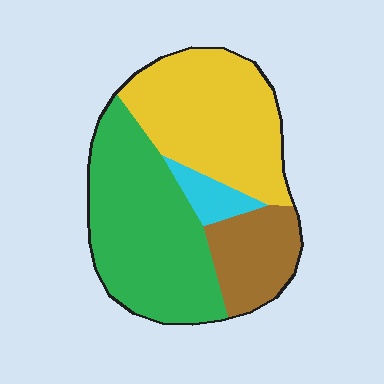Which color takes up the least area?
Cyan, at roughly 5%.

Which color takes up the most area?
Green, at roughly 40%.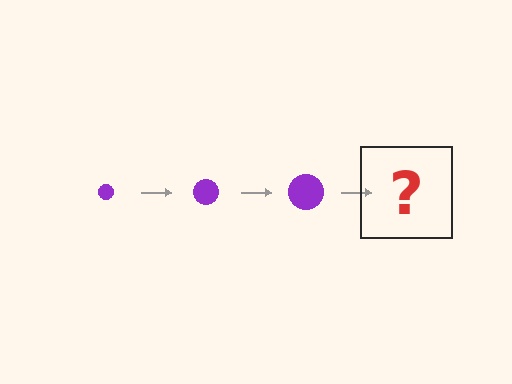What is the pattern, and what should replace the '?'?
The pattern is that the circle gets progressively larger each step. The '?' should be a purple circle, larger than the previous one.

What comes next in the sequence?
The next element should be a purple circle, larger than the previous one.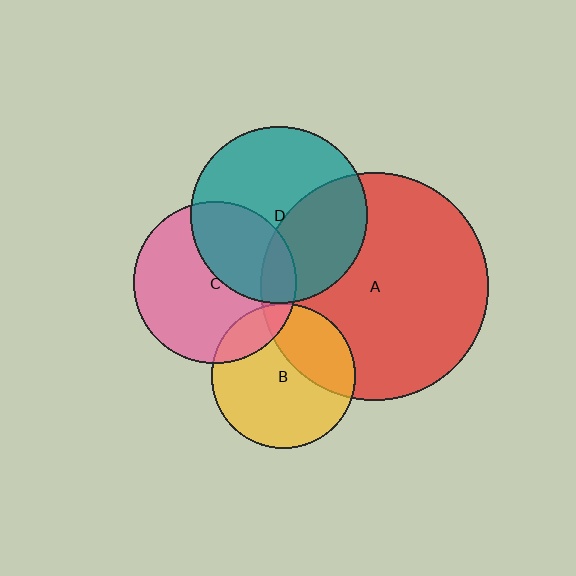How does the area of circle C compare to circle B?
Approximately 1.3 times.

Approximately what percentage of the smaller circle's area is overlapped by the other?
Approximately 5%.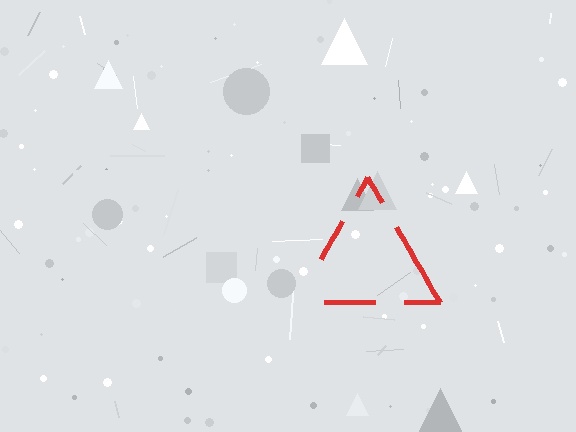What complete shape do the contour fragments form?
The contour fragments form a triangle.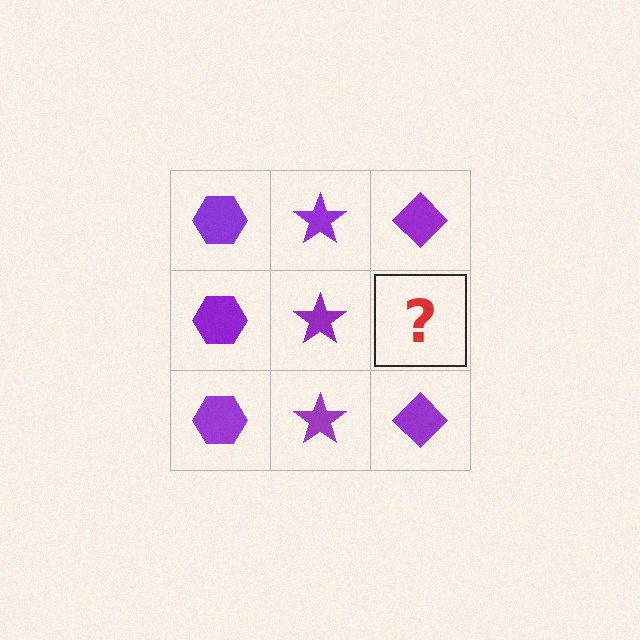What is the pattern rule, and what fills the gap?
The rule is that each column has a consistent shape. The gap should be filled with a purple diamond.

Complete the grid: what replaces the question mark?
The question mark should be replaced with a purple diamond.